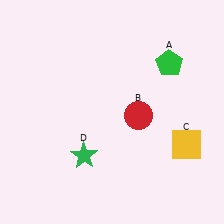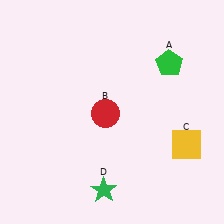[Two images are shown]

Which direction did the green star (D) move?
The green star (D) moved down.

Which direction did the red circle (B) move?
The red circle (B) moved left.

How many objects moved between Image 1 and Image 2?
2 objects moved between the two images.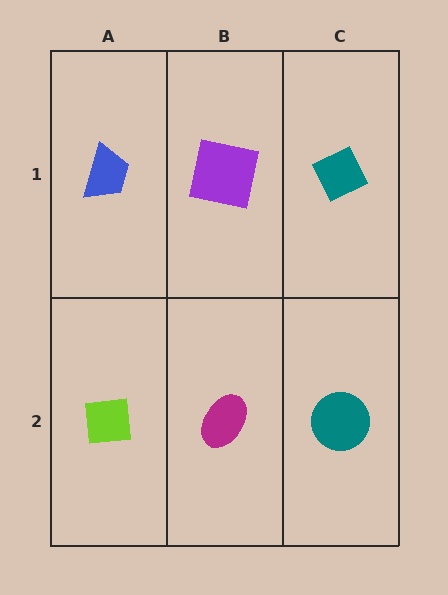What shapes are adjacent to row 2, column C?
A teal diamond (row 1, column C), a magenta ellipse (row 2, column B).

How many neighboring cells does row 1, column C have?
2.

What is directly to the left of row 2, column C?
A magenta ellipse.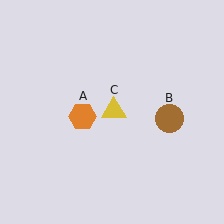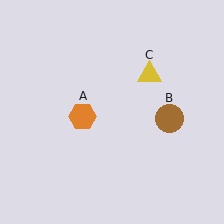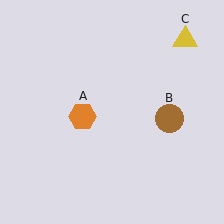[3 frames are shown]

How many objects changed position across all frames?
1 object changed position: yellow triangle (object C).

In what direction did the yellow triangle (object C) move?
The yellow triangle (object C) moved up and to the right.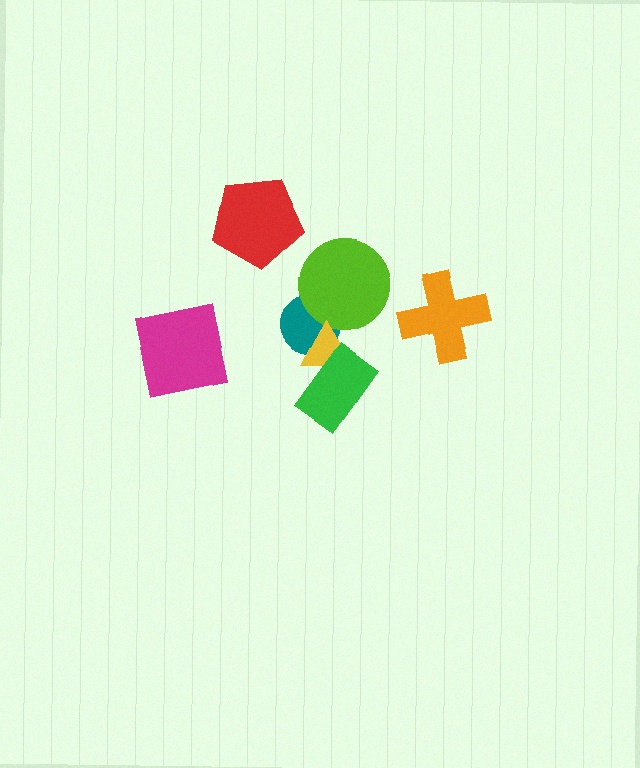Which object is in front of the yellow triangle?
The green rectangle is in front of the yellow triangle.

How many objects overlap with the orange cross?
0 objects overlap with the orange cross.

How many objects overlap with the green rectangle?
1 object overlaps with the green rectangle.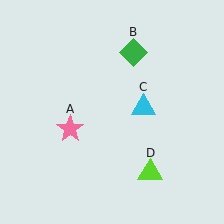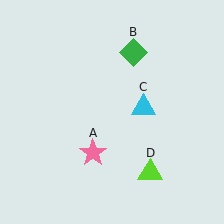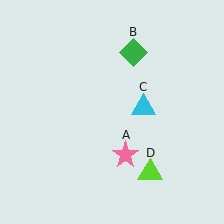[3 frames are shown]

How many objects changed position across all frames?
1 object changed position: pink star (object A).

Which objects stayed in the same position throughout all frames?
Green diamond (object B) and cyan triangle (object C) and lime triangle (object D) remained stationary.